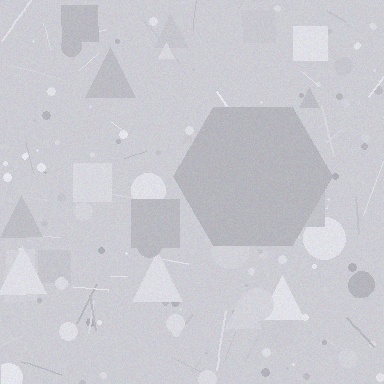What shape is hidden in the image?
A hexagon is hidden in the image.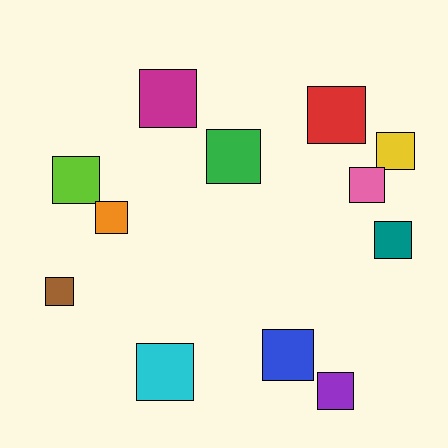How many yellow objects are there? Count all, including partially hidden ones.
There is 1 yellow object.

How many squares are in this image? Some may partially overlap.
There are 12 squares.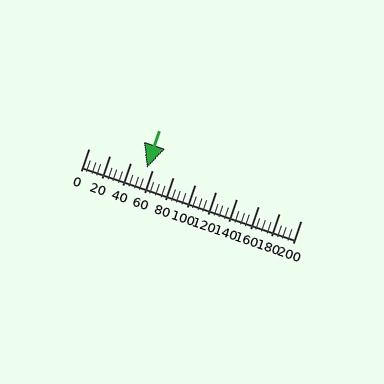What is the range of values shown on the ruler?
The ruler shows values from 0 to 200.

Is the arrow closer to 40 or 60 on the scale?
The arrow is closer to 60.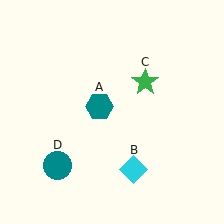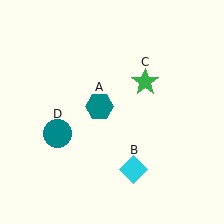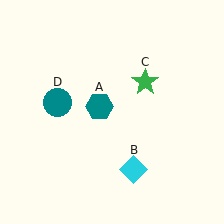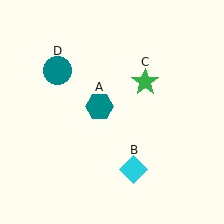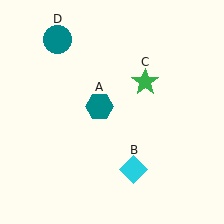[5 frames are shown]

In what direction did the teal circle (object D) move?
The teal circle (object D) moved up.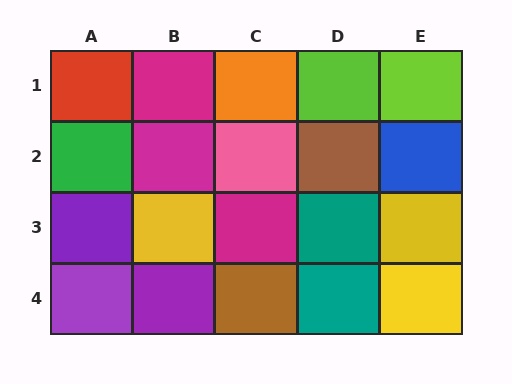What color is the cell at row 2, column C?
Pink.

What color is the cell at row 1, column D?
Lime.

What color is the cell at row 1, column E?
Lime.